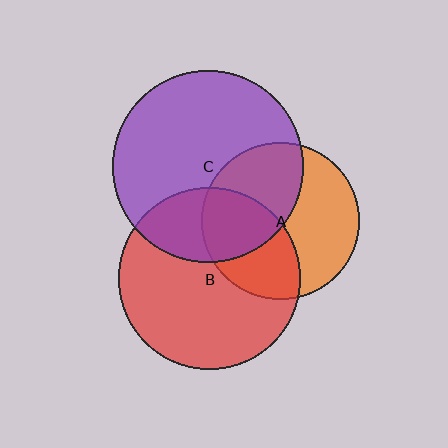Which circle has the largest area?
Circle C (purple).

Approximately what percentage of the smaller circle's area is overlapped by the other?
Approximately 45%.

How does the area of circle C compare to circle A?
Approximately 1.5 times.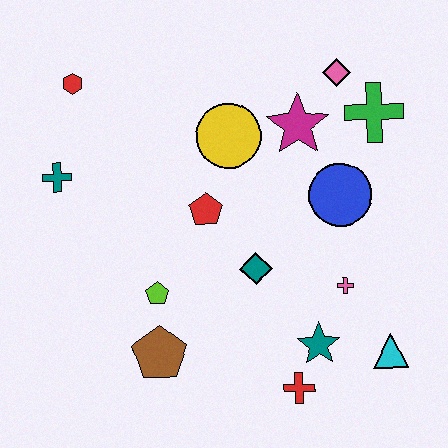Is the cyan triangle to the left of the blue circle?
No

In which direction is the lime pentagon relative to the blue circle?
The lime pentagon is to the left of the blue circle.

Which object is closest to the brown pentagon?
The lime pentagon is closest to the brown pentagon.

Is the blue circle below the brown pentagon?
No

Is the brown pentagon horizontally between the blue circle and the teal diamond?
No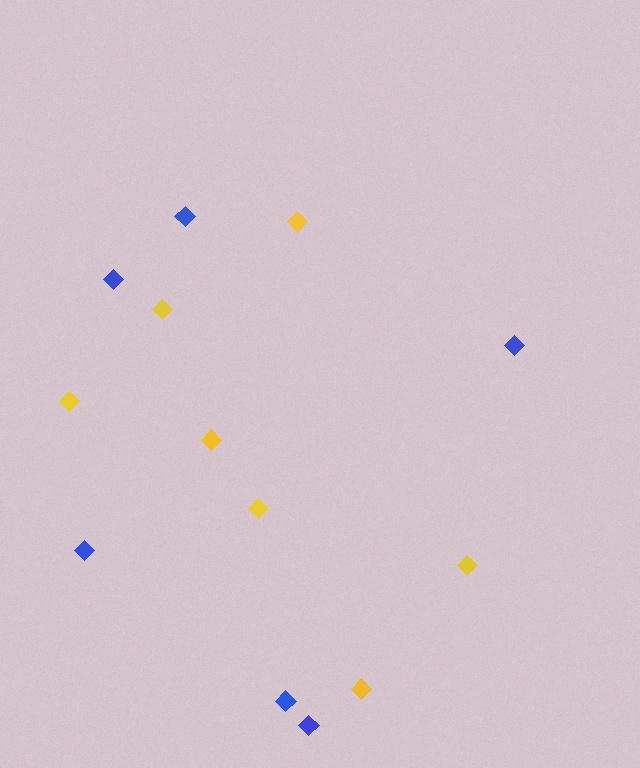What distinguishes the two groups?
There are 2 groups: one group of blue diamonds (6) and one group of yellow diamonds (7).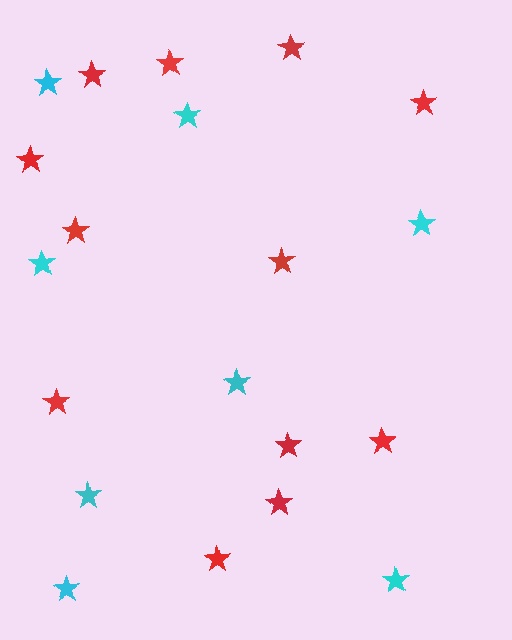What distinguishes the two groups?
There are 2 groups: one group of red stars (12) and one group of cyan stars (8).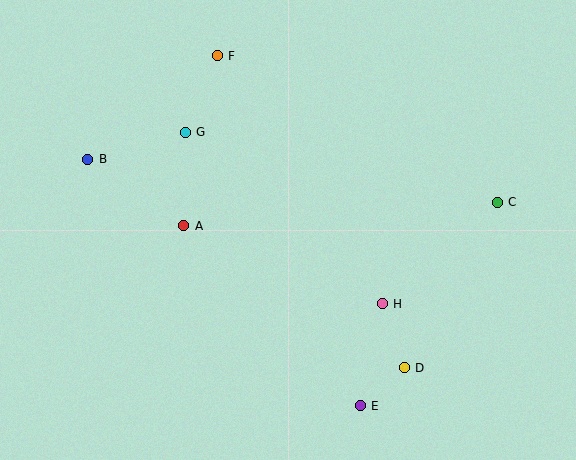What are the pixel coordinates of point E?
Point E is at (360, 406).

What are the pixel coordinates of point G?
Point G is at (185, 132).